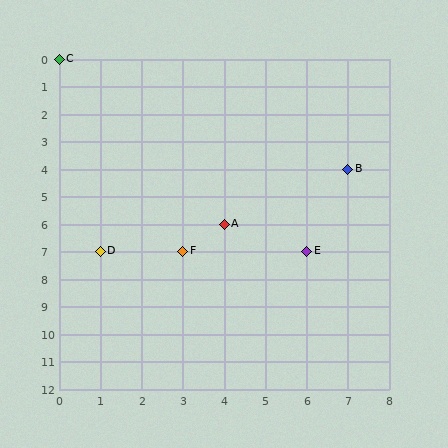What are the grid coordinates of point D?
Point D is at grid coordinates (1, 7).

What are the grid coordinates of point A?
Point A is at grid coordinates (4, 6).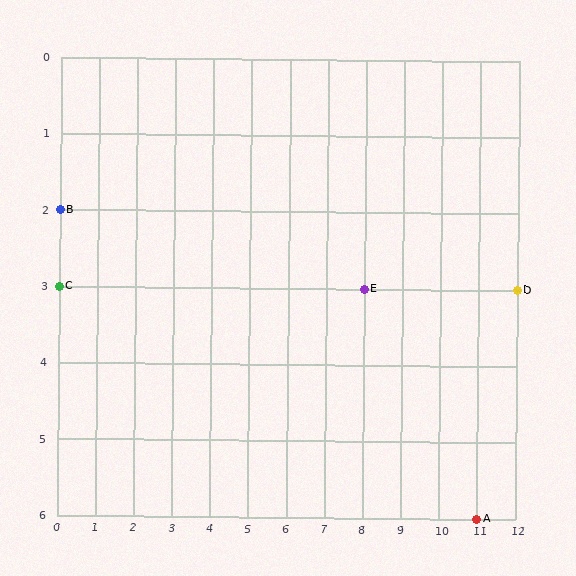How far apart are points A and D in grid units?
Points A and D are 1 column and 3 rows apart (about 3.2 grid units diagonally).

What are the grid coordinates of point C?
Point C is at grid coordinates (0, 3).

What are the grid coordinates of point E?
Point E is at grid coordinates (8, 3).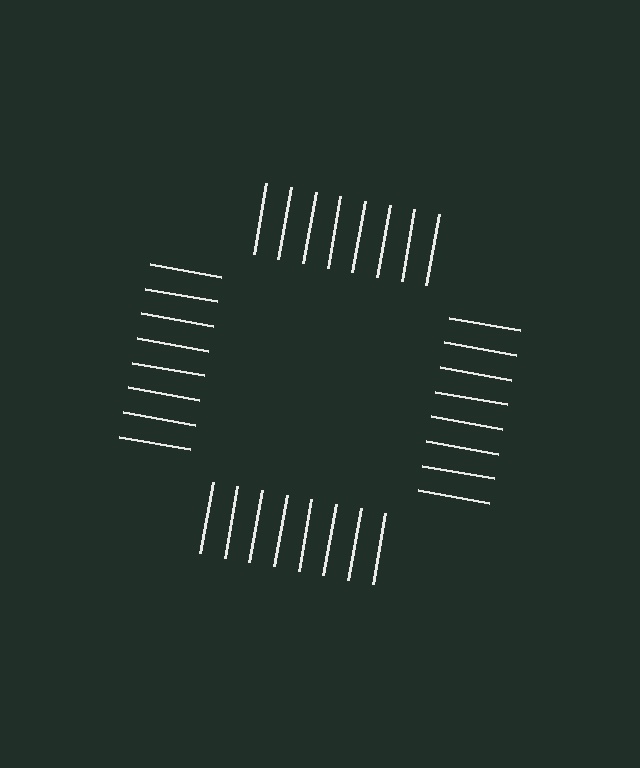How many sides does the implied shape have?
4 sides — the line-ends trace a square.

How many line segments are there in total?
32 — 8 along each of the 4 edges.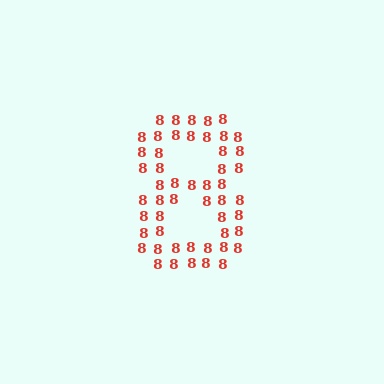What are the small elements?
The small elements are digit 8's.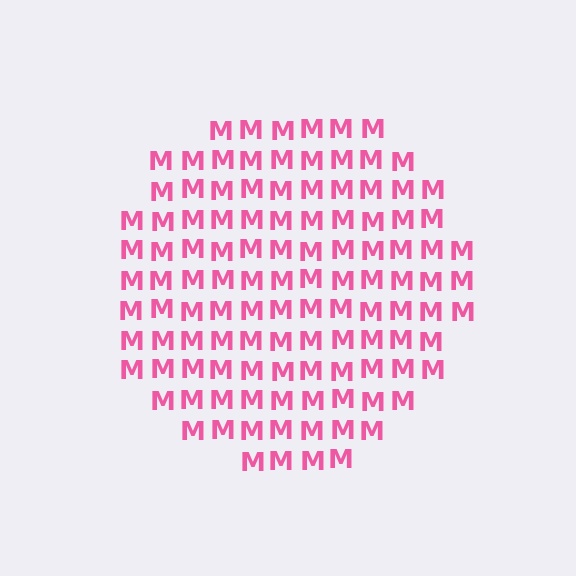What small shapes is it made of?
It is made of small letter M's.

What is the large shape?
The large shape is a circle.